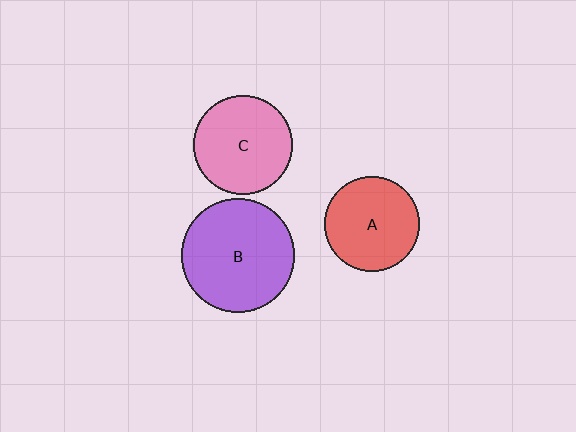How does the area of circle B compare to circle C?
Approximately 1.3 times.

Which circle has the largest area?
Circle B (purple).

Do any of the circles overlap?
No, none of the circles overlap.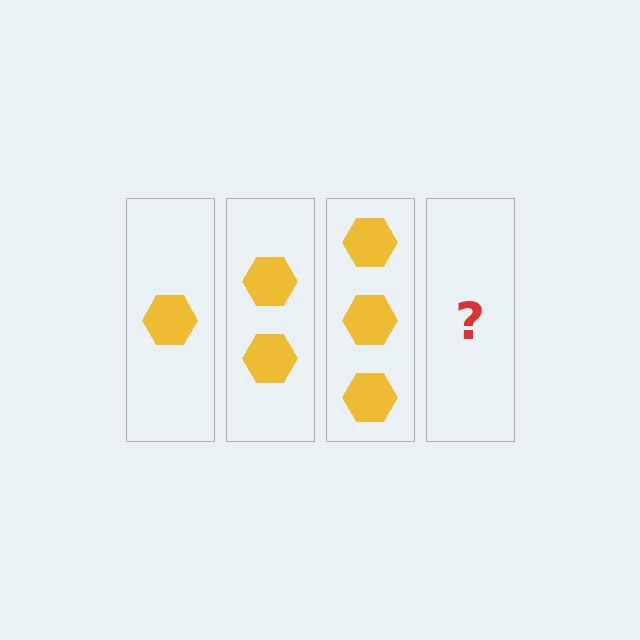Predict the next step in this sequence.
The next step is 4 hexagons.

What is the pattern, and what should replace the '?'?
The pattern is that each step adds one more hexagon. The '?' should be 4 hexagons.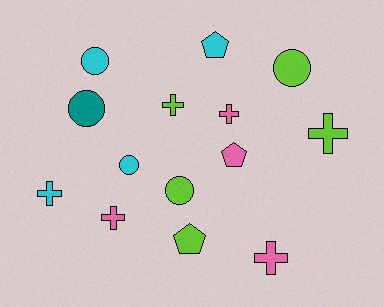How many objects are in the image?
There are 14 objects.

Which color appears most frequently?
Lime, with 5 objects.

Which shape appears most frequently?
Cross, with 6 objects.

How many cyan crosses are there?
There is 1 cyan cross.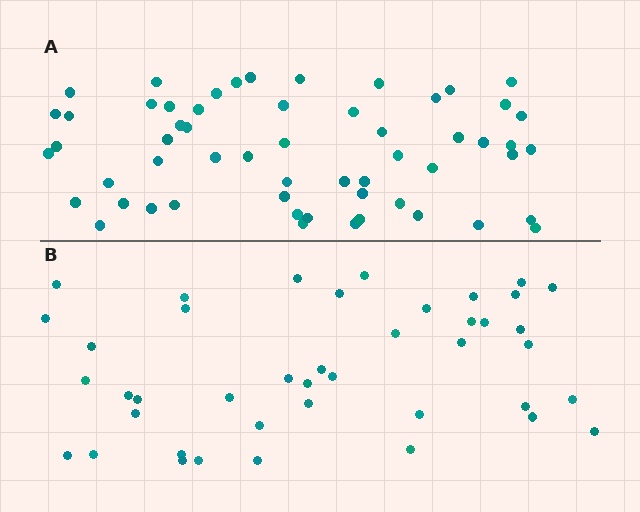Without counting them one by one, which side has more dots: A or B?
Region A (the top region) has more dots.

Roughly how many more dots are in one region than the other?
Region A has approximately 15 more dots than region B.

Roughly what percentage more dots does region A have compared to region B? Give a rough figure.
About 35% more.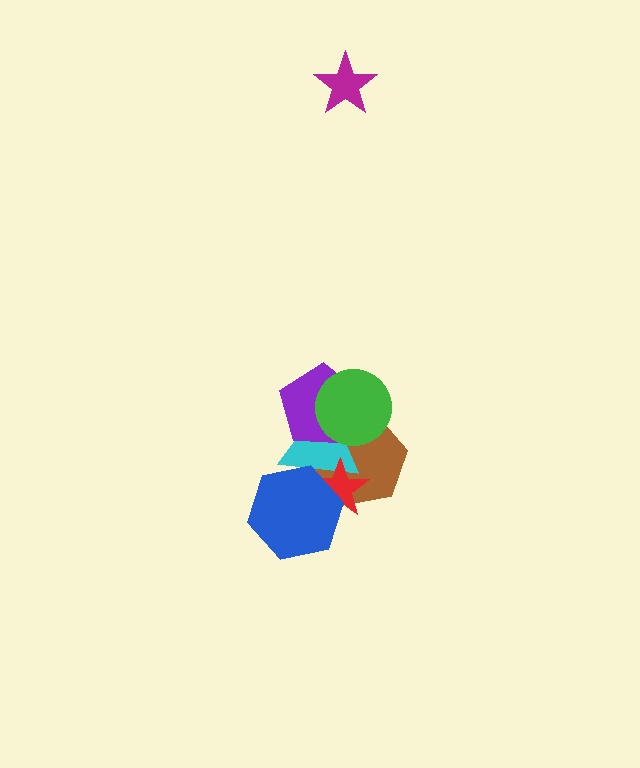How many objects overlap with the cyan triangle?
5 objects overlap with the cyan triangle.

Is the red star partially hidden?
Yes, it is partially covered by another shape.